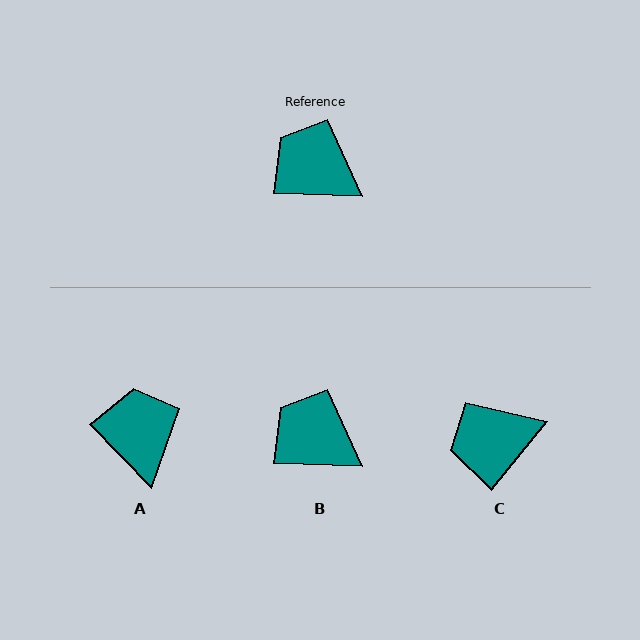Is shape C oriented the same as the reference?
No, it is off by about 52 degrees.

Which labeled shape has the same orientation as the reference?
B.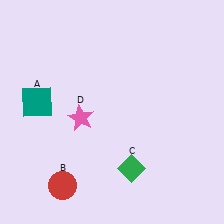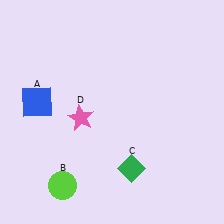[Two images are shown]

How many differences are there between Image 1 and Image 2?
There are 2 differences between the two images.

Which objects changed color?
A changed from teal to blue. B changed from red to lime.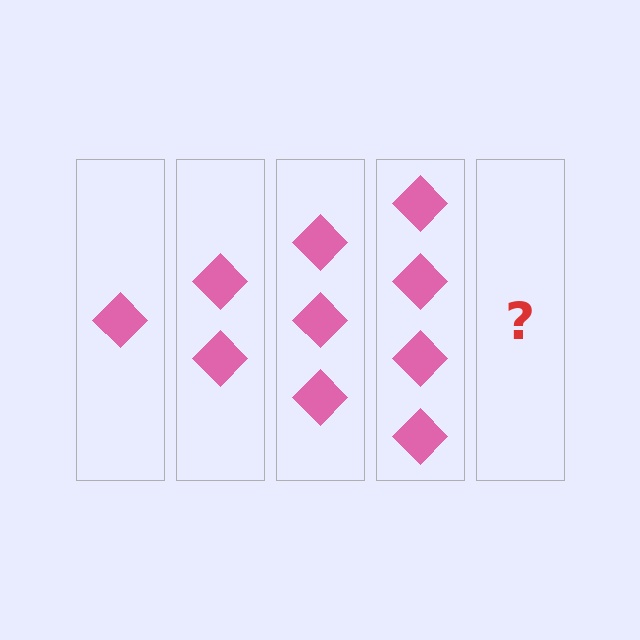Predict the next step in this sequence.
The next step is 5 diamonds.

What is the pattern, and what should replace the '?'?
The pattern is that each step adds one more diamond. The '?' should be 5 diamonds.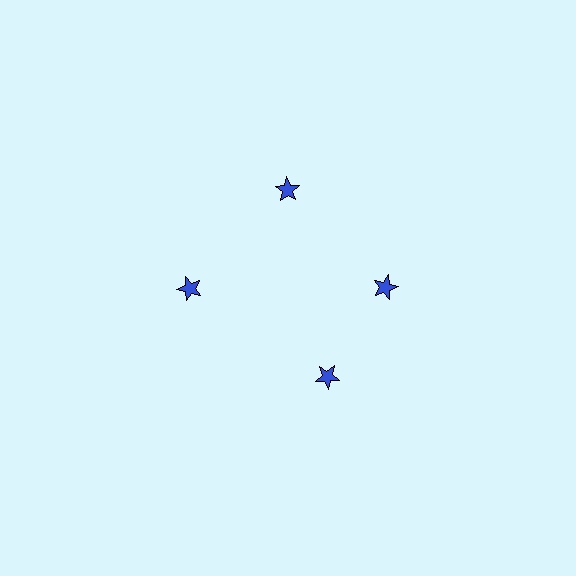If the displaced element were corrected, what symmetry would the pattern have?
It would have 4-fold rotational symmetry — the pattern would map onto itself every 90 degrees.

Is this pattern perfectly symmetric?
No. The 4 blue stars are arranged in a ring, but one element near the 6 o'clock position is rotated out of alignment along the ring, breaking the 4-fold rotational symmetry.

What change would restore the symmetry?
The symmetry would be restored by rotating it back into even spacing with its neighbors so that all 4 stars sit at equal angles and equal distance from the center.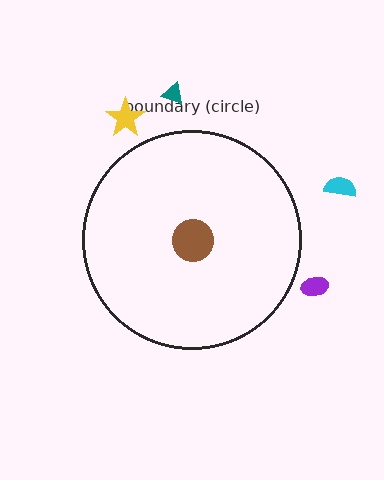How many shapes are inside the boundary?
1 inside, 4 outside.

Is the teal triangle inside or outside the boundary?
Outside.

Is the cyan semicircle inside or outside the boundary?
Outside.